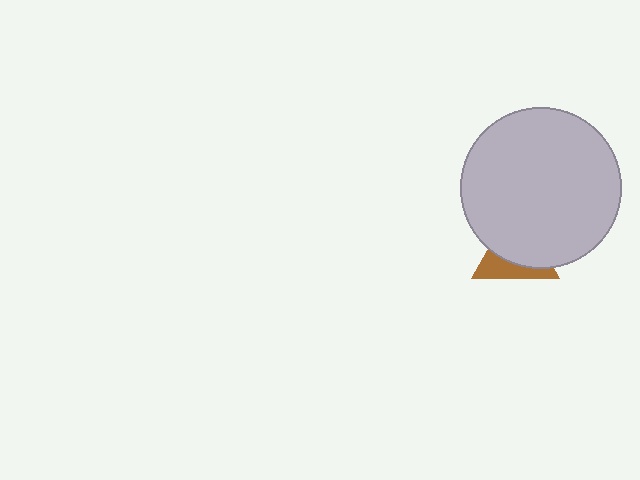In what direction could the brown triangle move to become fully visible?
The brown triangle could move down. That would shift it out from behind the light gray circle entirely.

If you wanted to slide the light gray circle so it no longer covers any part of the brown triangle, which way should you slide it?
Slide it up — that is the most direct way to separate the two shapes.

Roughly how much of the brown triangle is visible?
A small part of it is visible (roughly 37%).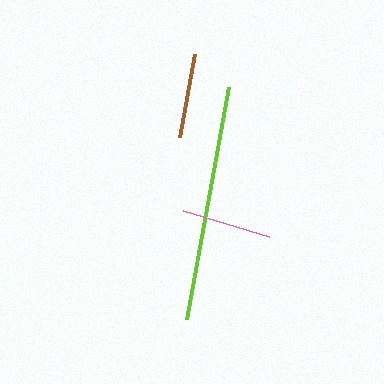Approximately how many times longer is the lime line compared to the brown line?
The lime line is approximately 2.8 times the length of the brown line.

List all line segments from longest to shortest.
From longest to shortest: lime, pink, brown.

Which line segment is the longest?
The lime line is the longest at approximately 236 pixels.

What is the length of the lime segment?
The lime segment is approximately 236 pixels long.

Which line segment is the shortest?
The brown line is the shortest at approximately 84 pixels.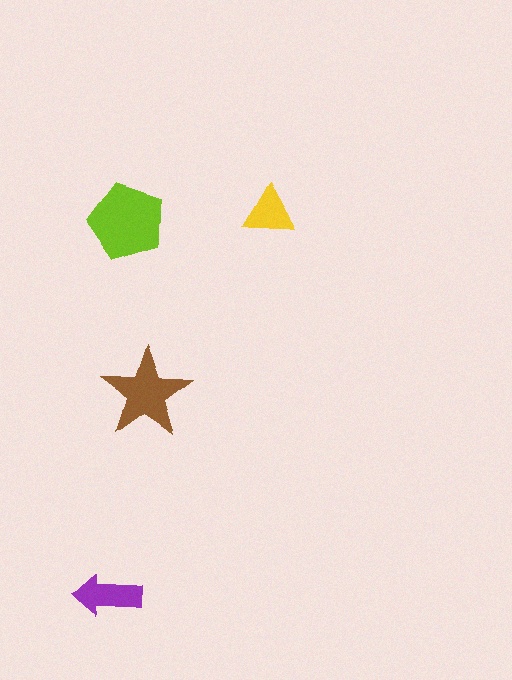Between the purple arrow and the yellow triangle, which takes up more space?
The purple arrow.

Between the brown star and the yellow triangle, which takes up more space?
The brown star.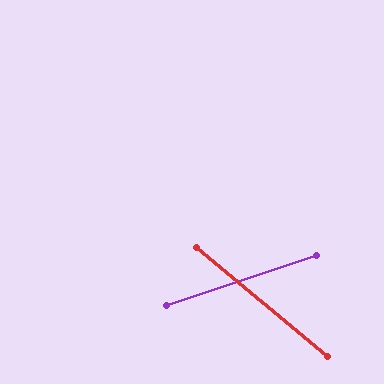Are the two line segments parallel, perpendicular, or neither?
Neither parallel nor perpendicular — they differ by about 58°.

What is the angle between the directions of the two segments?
Approximately 58 degrees.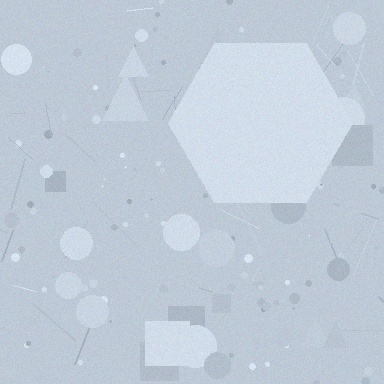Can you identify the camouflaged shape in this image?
The camouflaged shape is a hexagon.